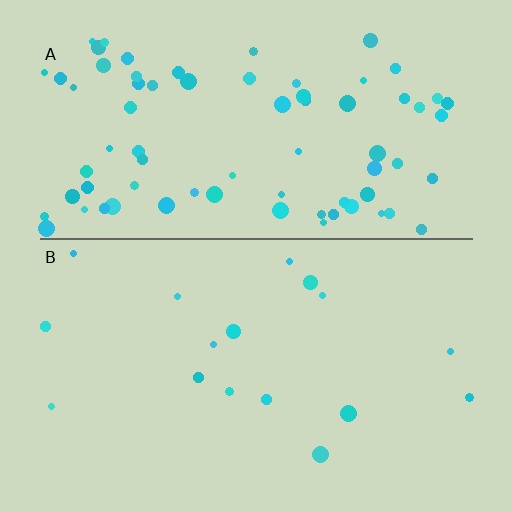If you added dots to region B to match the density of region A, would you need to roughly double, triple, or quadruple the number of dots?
Approximately quadruple.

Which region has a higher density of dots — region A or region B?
A (the top).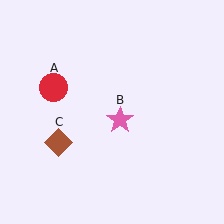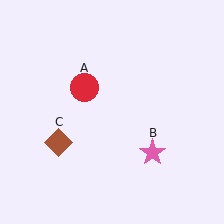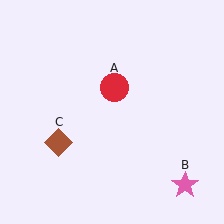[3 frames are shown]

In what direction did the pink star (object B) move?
The pink star (object B) moved down and to the right.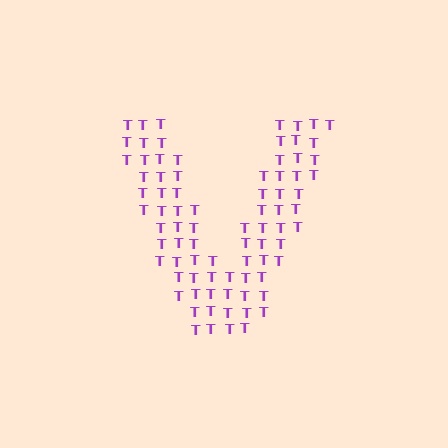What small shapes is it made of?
It is made of small letter T's.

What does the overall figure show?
The overall figure shows the letter V.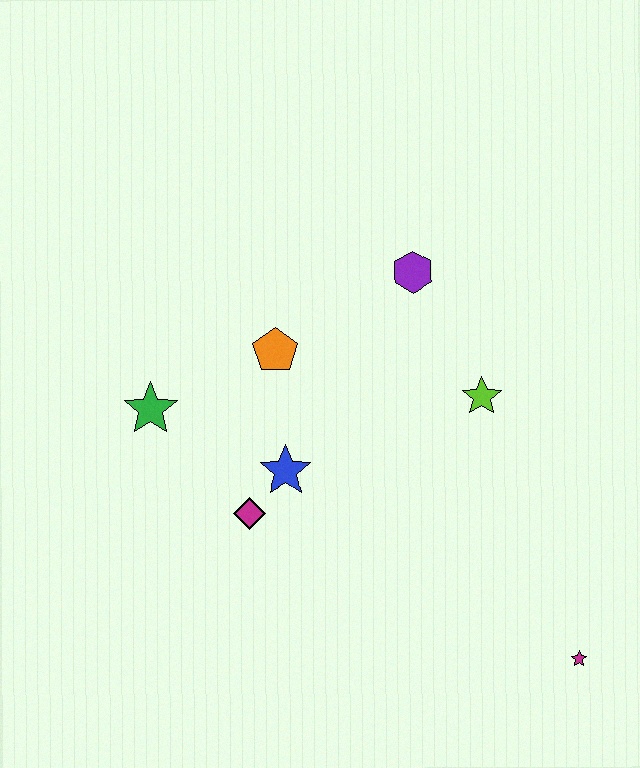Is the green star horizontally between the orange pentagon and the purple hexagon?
No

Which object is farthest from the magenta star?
The green star is farthest from the magenta star.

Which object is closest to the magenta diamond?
The blue star is closest to the magenta diamond.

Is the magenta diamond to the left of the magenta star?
Yes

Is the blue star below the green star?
Yes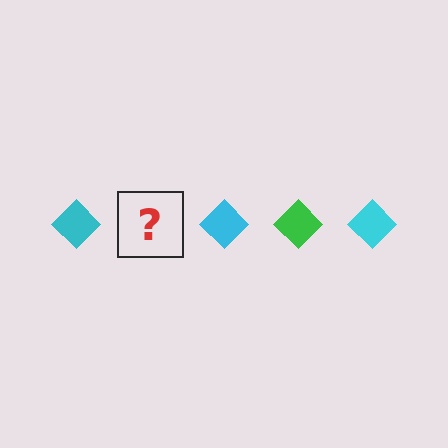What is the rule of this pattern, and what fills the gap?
The rule is that the pattern cycles through cyan, green diamonds. The gap should be filled with a green diamond.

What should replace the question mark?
The question mark should be replaced with a green diamond.